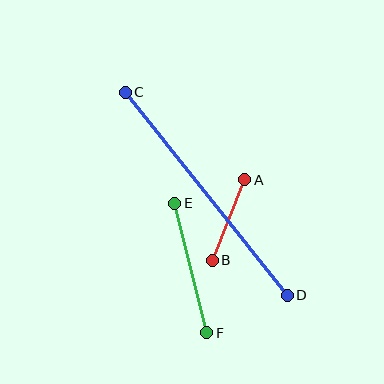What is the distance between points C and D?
The distance is approximately 260 pixels.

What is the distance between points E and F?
The distance is approximately 133 pixels.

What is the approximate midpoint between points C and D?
The midpoint is at approximately (206, 194) pixels.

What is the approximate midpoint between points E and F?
The midpoint is at approximately (191, 268) pixels.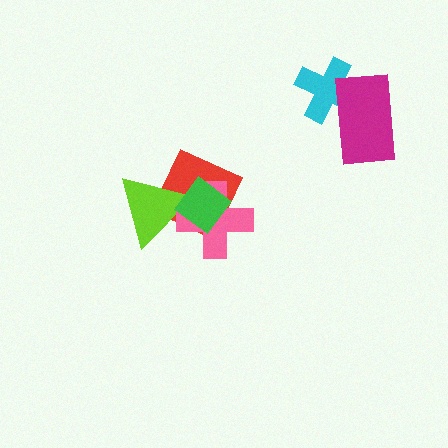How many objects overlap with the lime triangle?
3 objects overlap with the lime triangle.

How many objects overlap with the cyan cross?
1 object overlaps with the cyan cross.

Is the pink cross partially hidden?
Yes, it is partially covered by another shape.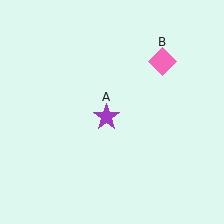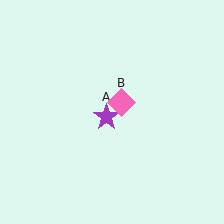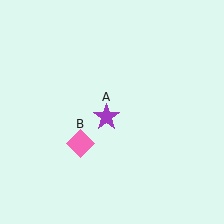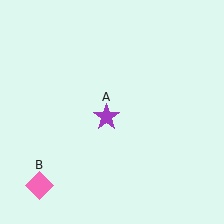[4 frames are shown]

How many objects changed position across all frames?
1 object changed position: pink diamond (object B).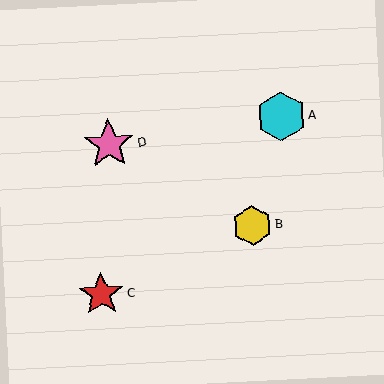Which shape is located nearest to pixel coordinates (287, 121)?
The cyan hexagon (labeled A) at (281, 116) is nearest to that location.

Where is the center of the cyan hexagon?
The center of the cyan hexagon is at (281, 116).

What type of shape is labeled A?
Shape A is a cyan hexagon.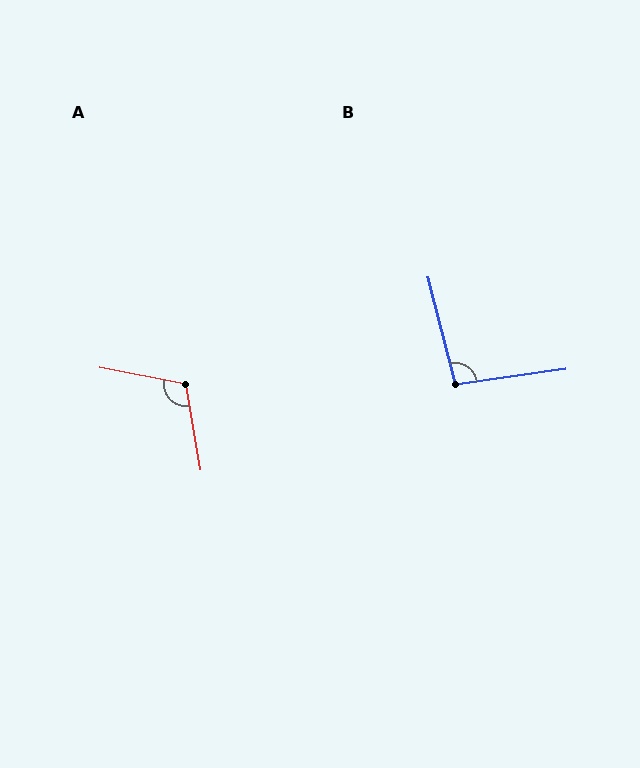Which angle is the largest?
A, at approximately 111 degrees.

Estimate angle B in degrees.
Approximately 96 degrees.